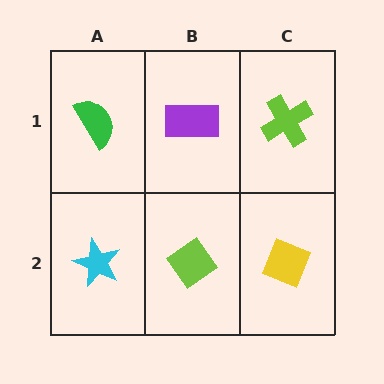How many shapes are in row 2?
3 shapes.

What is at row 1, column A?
A green semicircle.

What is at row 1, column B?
A purple rectangle.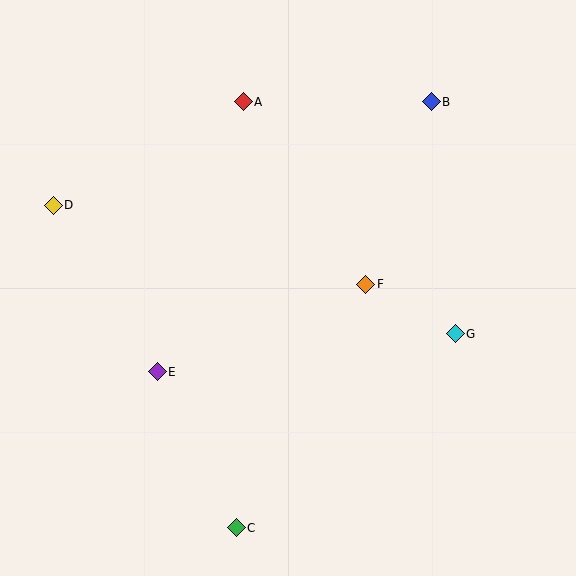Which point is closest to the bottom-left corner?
Point C is closest to the bottom-left corner.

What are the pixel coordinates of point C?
Point C is at (236, 528).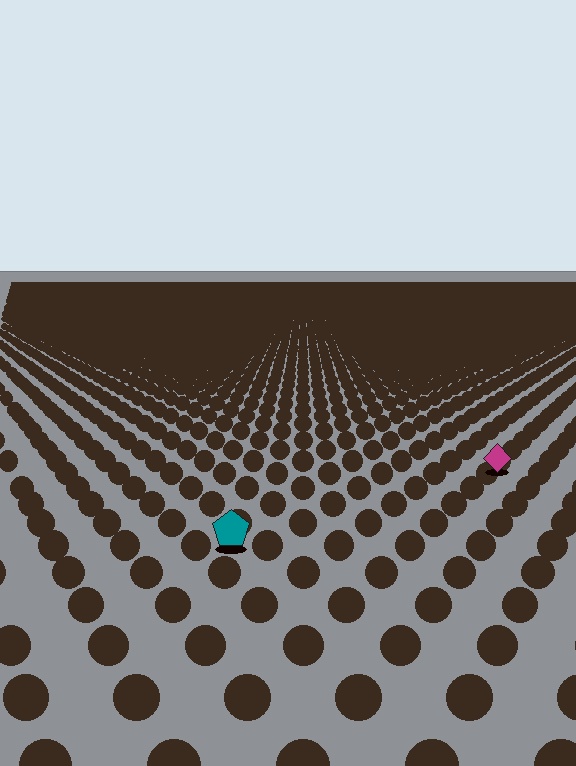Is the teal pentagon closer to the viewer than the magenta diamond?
Yes. The teal pentagon is closer — you can tell from the texture gradient: the ground texture is coarser near it.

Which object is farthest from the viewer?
The magenta diamond is farthest from the viewer. It appears smaller and the ground texture around it is denser.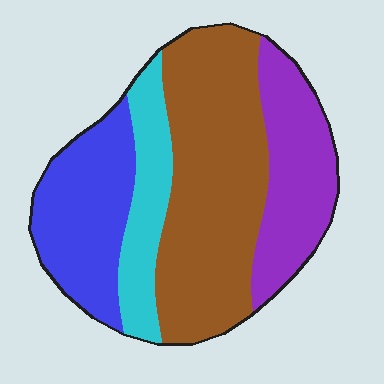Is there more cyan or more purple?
Purple.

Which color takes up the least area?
Cyan, at roughly 15%.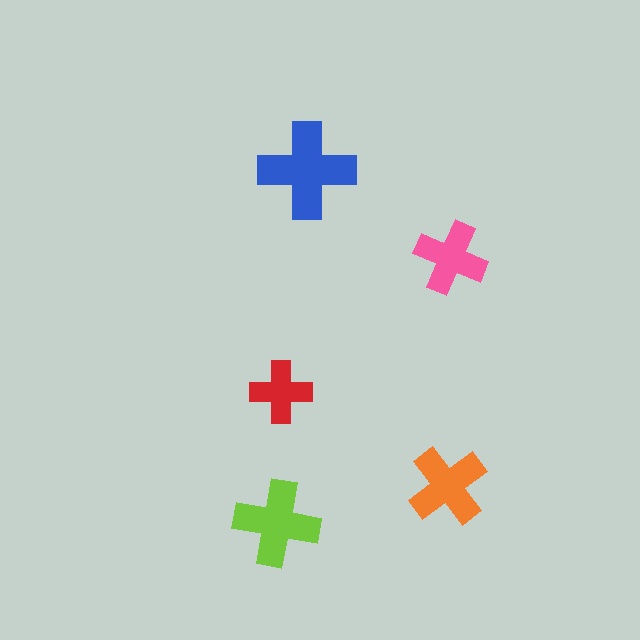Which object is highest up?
The blue cross is topmost.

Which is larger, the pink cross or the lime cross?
The lime one.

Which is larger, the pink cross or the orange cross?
The orange one.